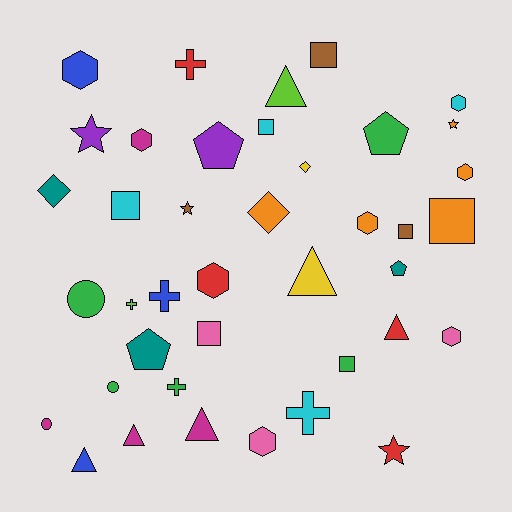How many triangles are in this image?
There are 6 triangles.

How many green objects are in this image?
There are 5 green objects.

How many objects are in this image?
There are 40 objects.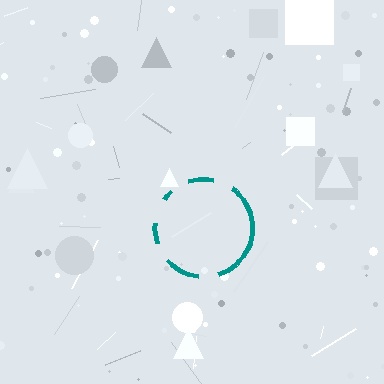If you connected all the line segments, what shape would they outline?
They would outline a circle.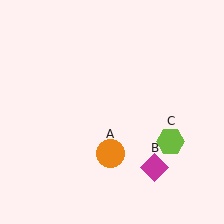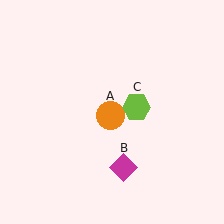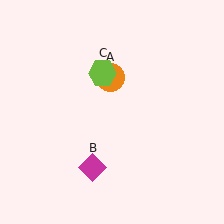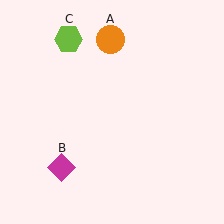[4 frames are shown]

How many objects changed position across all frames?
3 objects changed position: orange circle (object A), magenta diamond (object B), lime hexagon (object C).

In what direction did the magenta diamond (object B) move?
The magenta diamond (object B) moved left.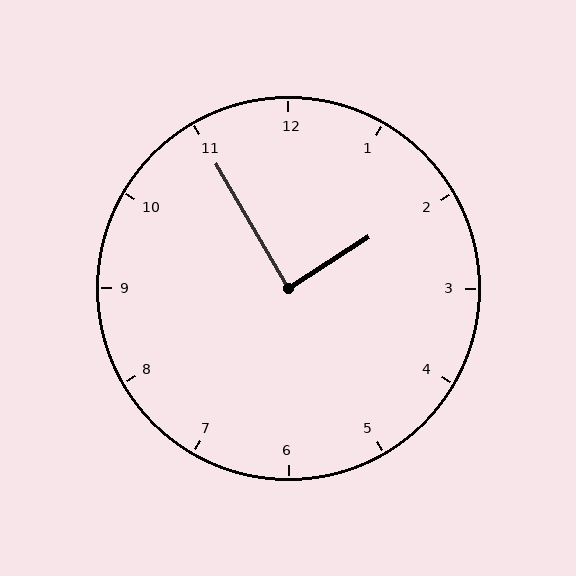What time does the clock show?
1:55.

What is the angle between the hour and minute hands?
Approximately 88 degrees.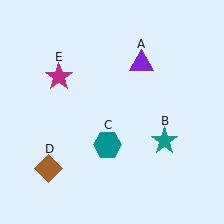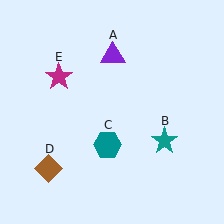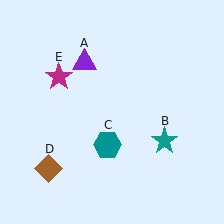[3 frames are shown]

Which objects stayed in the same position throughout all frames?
Teal star (object B) and teal hexagon (object C) and brown diamond (object D) and magenta star (object E) remained stationary.